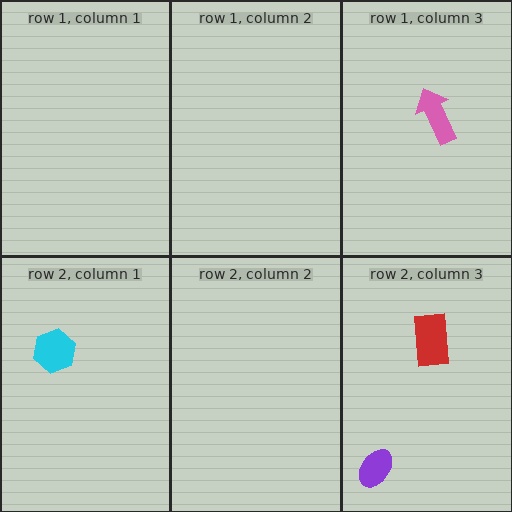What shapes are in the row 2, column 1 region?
The cyan hexagon.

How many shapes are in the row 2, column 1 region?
1.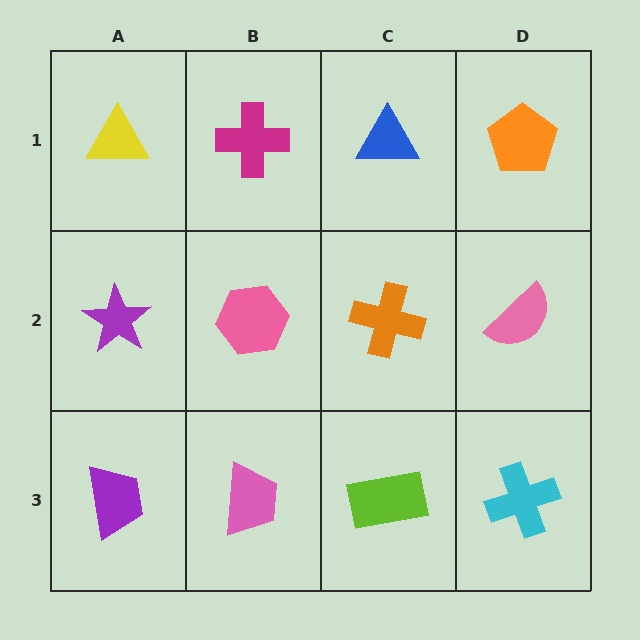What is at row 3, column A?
A purple trapezoid.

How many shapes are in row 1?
4 shapes.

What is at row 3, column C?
A lime rectangle.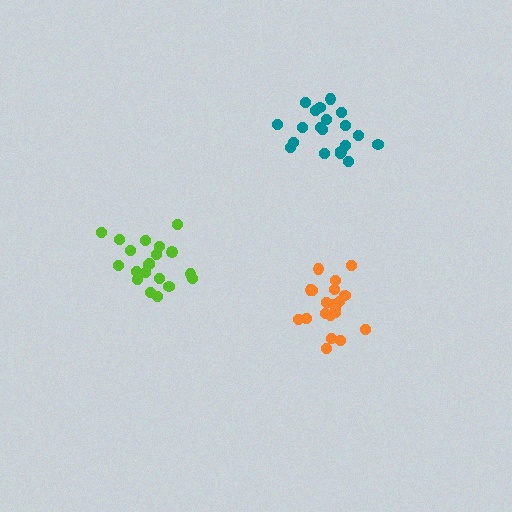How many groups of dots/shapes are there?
There are 3 groups.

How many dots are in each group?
Group 1: 20 dots, Group 2: 20 dots, Group 3: 20 dots (60 total).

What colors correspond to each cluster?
The clusters are colored: teal, orange, lime.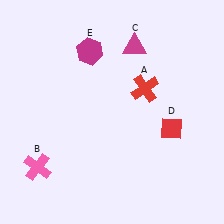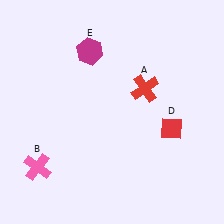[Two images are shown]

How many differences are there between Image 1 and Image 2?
There is 1 difference between the two images.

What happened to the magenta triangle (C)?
The magenta triangle (C) was removed in Image 2. It was in the top-right area of Image 1.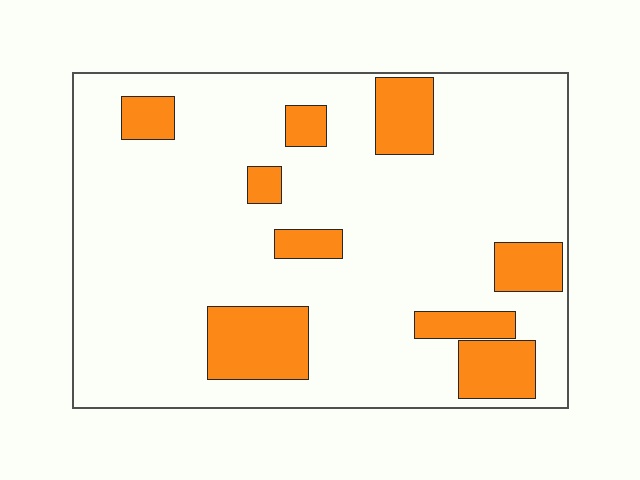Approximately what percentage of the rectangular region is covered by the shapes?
Approximately 20%.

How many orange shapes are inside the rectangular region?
9.